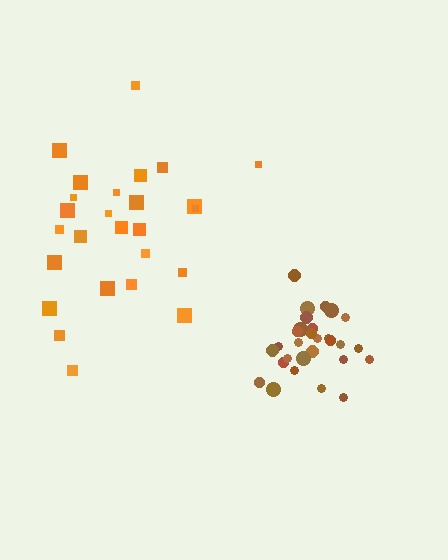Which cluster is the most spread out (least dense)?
Orange.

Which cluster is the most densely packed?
Brown.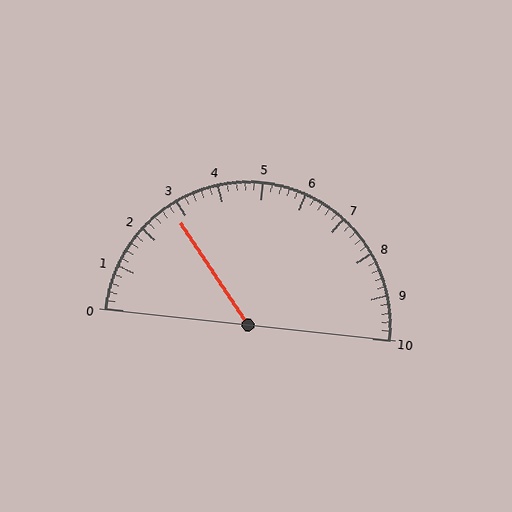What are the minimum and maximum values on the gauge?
The gauge ranges from 0 to 10.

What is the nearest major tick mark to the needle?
The nearest major tick mark is 3.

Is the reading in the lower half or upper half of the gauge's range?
The reading is in the lower half of the range (0 to 10).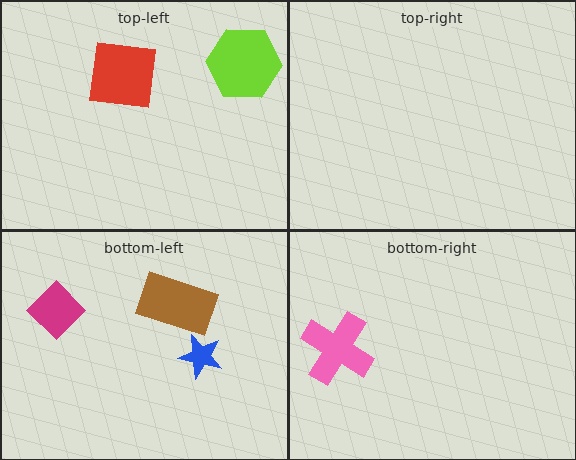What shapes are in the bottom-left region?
The blue star, the magenta diamond, the brown rectangle.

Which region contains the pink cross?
The bottom-right region.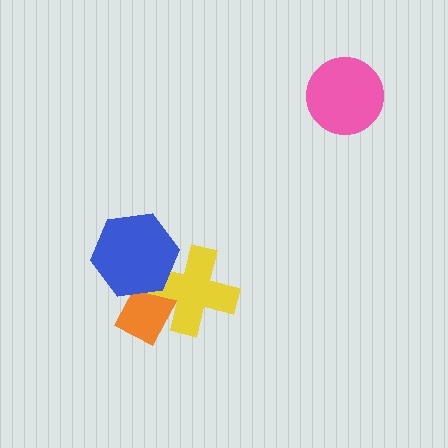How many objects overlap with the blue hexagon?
2 objects overlap with the blue hexagon.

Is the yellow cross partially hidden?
Yes, it is partially covered by another shape.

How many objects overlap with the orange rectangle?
2 objects overlap with the orange rectangle.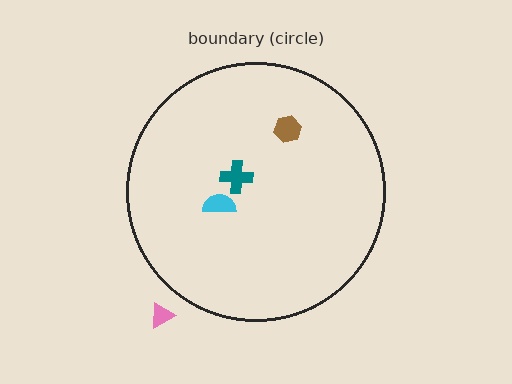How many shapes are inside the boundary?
3 inside, 1 outside.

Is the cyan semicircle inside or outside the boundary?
Inside.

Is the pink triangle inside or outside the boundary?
Outside.